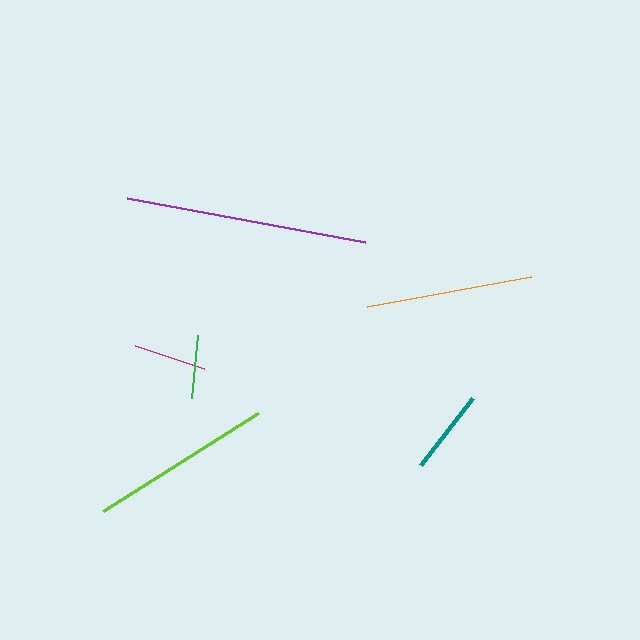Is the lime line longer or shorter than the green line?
The lime line is longer than the green line.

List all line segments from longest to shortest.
From longest to shortest: purple, lime, orange, teal, magenta, green.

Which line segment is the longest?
The purple line is the longest at approximately 243 pixels.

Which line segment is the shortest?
The green line is the shortest at approximately 63 pixels.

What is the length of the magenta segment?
The magenta segment is approximately 73 pixels long.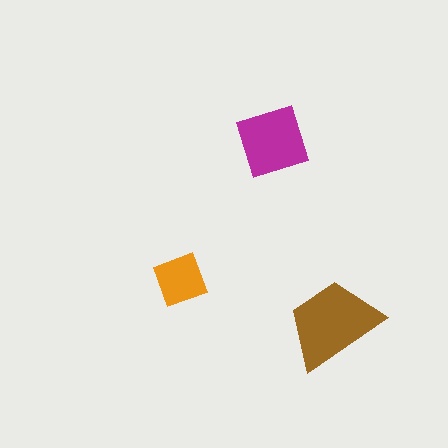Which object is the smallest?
The orange square.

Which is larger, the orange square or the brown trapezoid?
The brown trapezoid.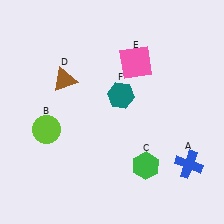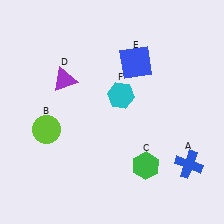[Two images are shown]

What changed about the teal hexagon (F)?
In Image 1, F is teal. In Image 2, it changed to cyan.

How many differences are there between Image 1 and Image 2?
There are 3 differences between the two images.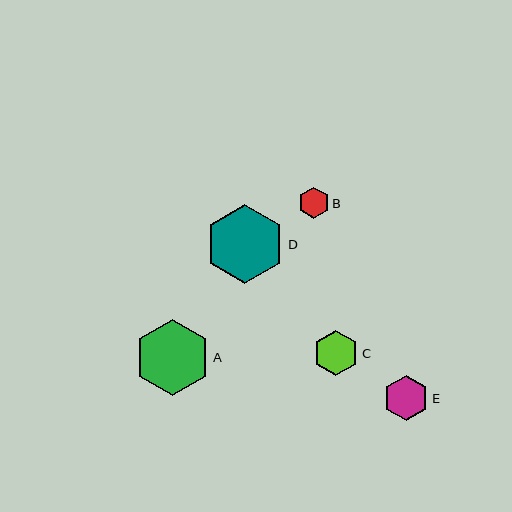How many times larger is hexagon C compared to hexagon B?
Hexagon C is approximately 1.5 times the size of hexagon B.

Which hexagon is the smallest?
Hexagon B is the smallest with a size of approximately 31 pixels.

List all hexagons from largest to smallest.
From largest to smallest: D, A, C, E, B.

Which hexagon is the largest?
Hexagon D is the largest with a size of approximately 79 pixels.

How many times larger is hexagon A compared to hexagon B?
Hexagon A is approximately 2.4 times the size of hexagon B.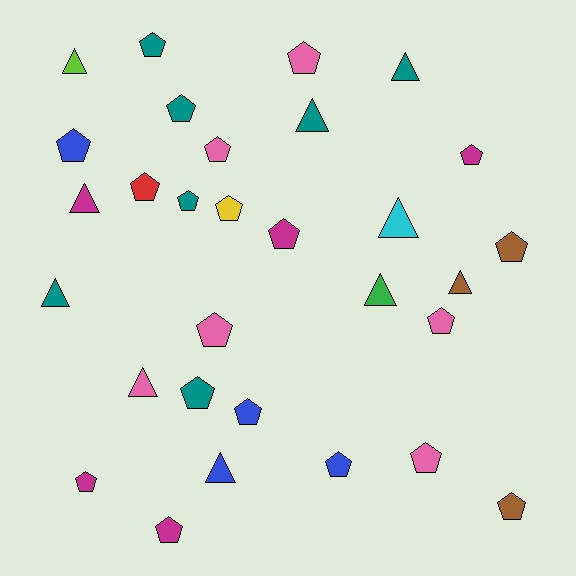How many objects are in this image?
There are 30 objects.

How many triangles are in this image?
There are 10 triangles.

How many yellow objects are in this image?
There is 1 yellow object.